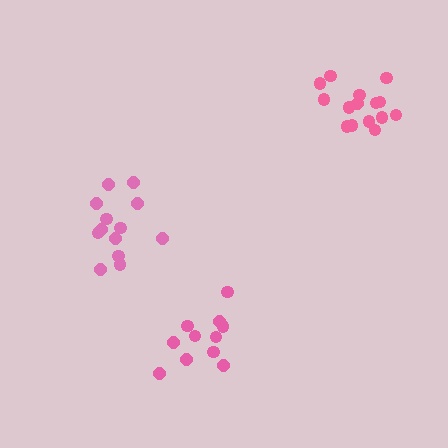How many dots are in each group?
Group 1: 13 dots, Group 2: 15 dots, Group 3: 11 dots (39 total).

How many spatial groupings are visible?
There are 3 spatial groupings.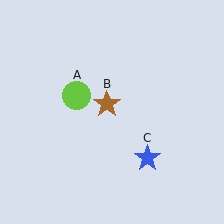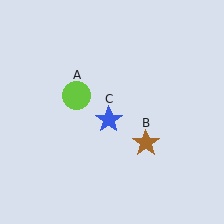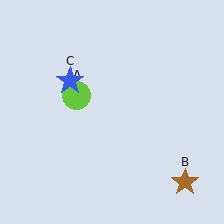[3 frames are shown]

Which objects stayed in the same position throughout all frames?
Lime circle (object A) remained stationary.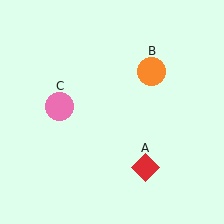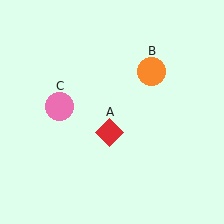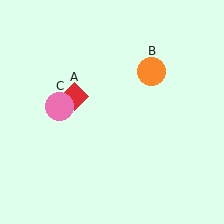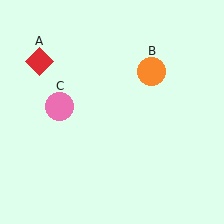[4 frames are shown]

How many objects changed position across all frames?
1 object changed position: red diamond (object A).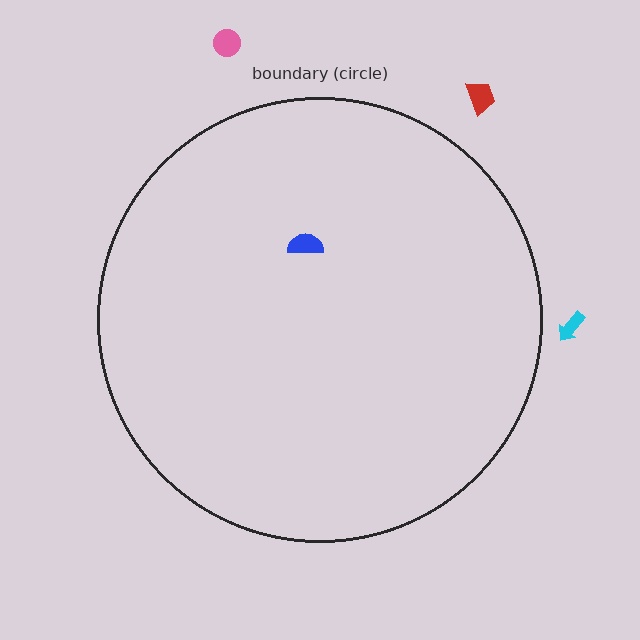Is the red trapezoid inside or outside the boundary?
Outside.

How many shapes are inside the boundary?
1 inside, 3 outside.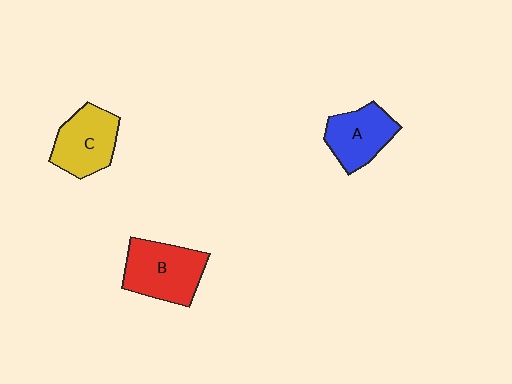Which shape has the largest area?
Shape B (red).